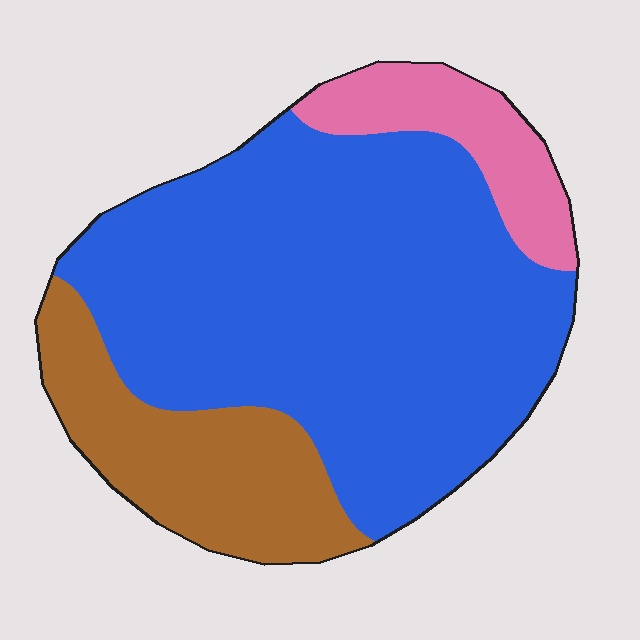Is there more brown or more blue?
Blue.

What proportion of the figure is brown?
Brown covers about 20% of the figure.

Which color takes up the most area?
Blue, at roughly 70%.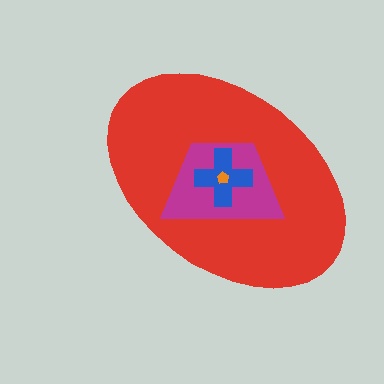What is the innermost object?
The orange pentagon.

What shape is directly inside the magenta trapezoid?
The blue cross.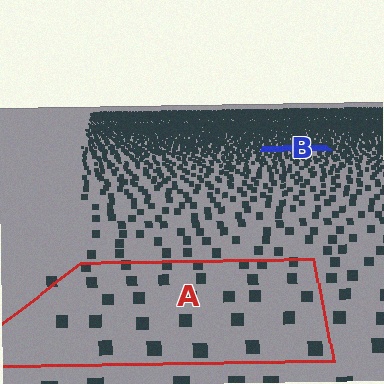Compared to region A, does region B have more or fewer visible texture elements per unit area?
Region B has more texture elements per unit area — they are packed more densely because it is farther away.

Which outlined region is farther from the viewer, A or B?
Region B is farther from the viewer — the texture elements inside it appear smaller and more densely packed.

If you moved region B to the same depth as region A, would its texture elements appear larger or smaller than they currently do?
They would appear larger. At a closer depth, the same texture elements are projected at a bigger on-screen size.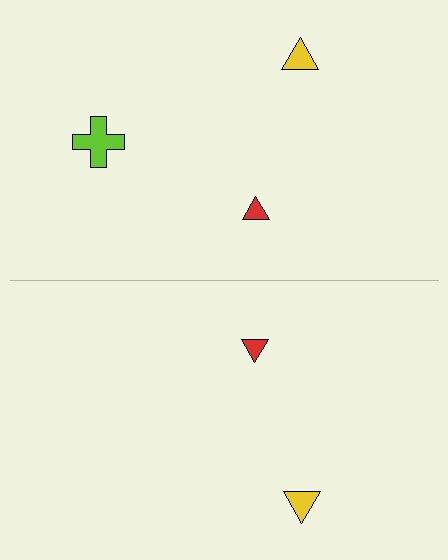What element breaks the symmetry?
A lime cross is missing from the bottom side.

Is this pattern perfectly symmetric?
No, the pattern is not perfectly symmetric. A lime cross is missing from the bottom side.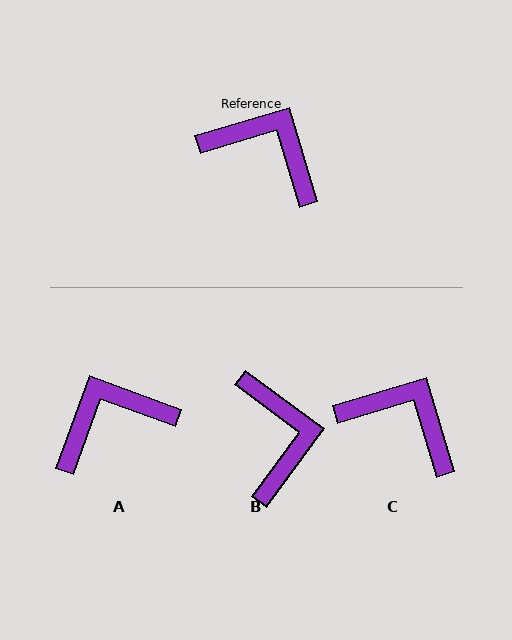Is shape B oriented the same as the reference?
No, it is off by about 53 degrees.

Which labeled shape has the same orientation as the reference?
C.